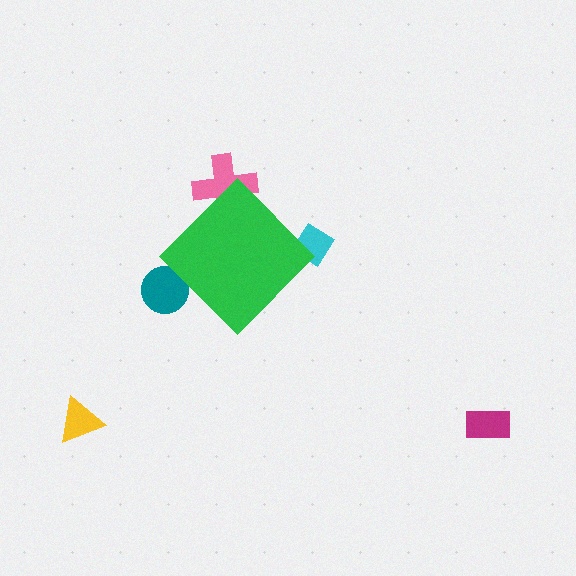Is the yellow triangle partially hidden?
No, the yellow triangle is fully visible.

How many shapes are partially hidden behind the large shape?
3 shapes are partially hidden.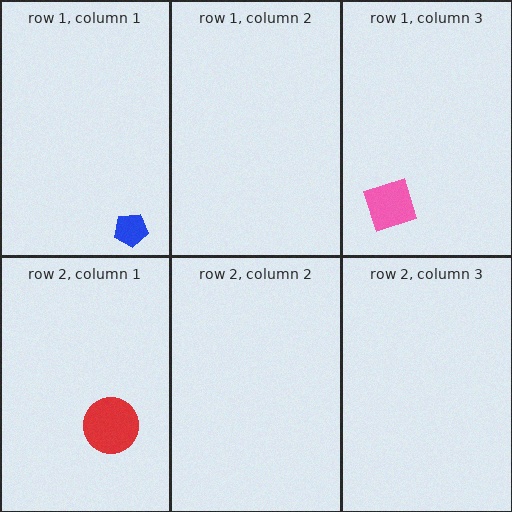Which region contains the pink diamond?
The row 1, column 3 region.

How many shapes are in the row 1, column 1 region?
1.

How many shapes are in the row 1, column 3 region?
1.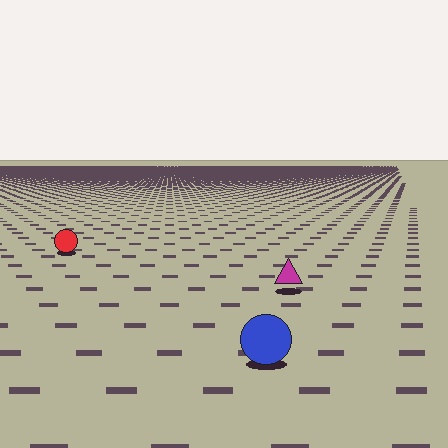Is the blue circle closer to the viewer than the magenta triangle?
Yes. The blue circle is closer — you can tell from the texture gradient: the ground texture is coarser near it.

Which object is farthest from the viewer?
The red circle is farthest from the viewer. It appears smaller and the ground texture around it is denser.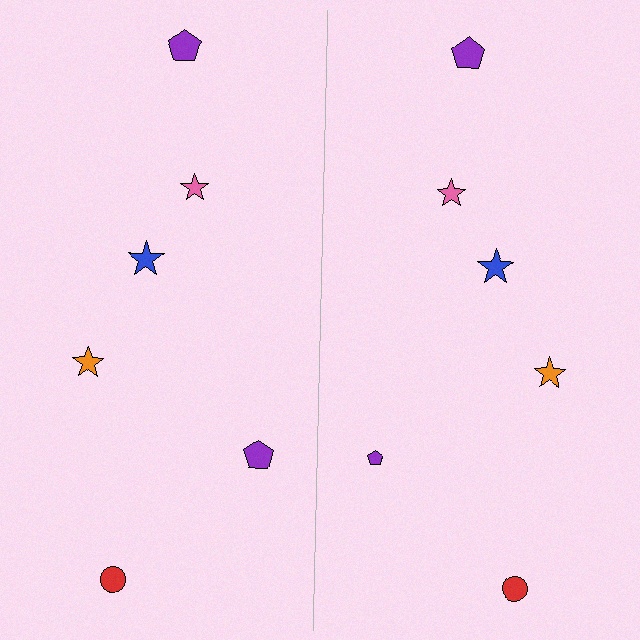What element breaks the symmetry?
The purple pentagon on the right side has a different size than its mirror counterpart.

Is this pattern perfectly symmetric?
No, the pattern is not perfectly symmetric. The purple pentagon on the right side has a different size than its mirror counterpart.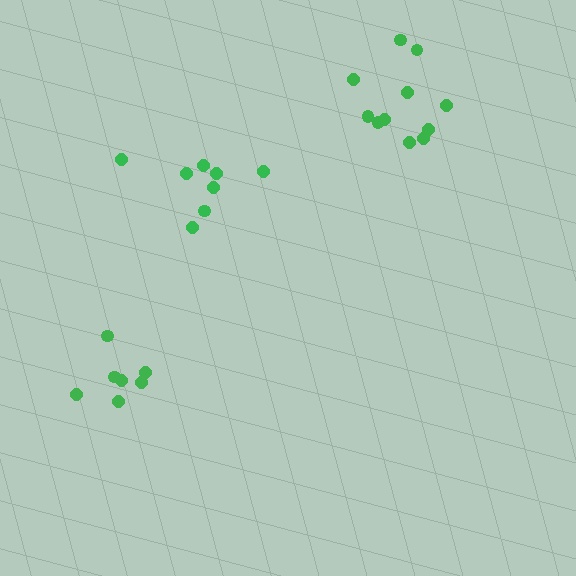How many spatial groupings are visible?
There are 3 spatial groupings.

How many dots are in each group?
Group 1: 11 dots, Group 2: 8 dots, Group 3: 7 dots (26 total).